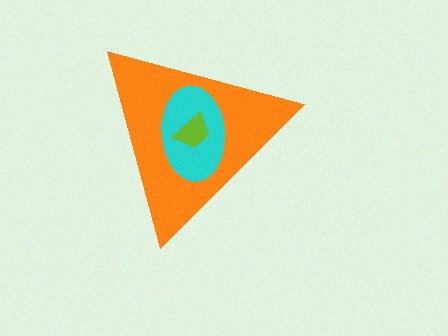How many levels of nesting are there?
3.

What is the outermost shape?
The orange triangle.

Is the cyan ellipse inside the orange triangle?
Yes.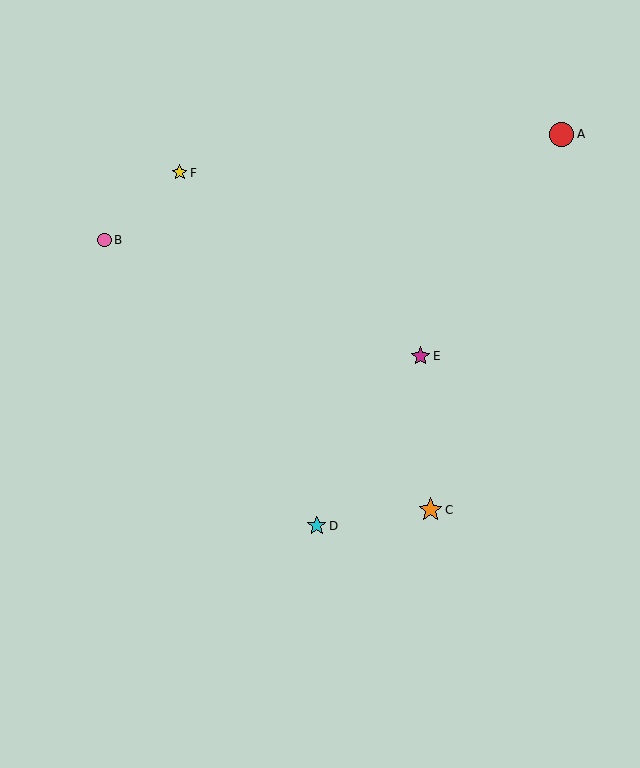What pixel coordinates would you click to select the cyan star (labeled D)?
Click at (317, 526) to select the cyan star D.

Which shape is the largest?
The red circle (labeled A) is the largest.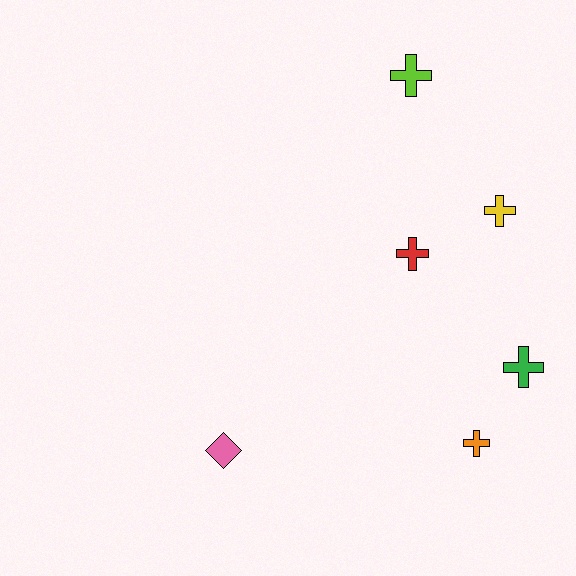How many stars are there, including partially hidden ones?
There are no stars.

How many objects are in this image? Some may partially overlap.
There are 6 objects.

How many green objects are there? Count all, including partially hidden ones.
There is 1 green object.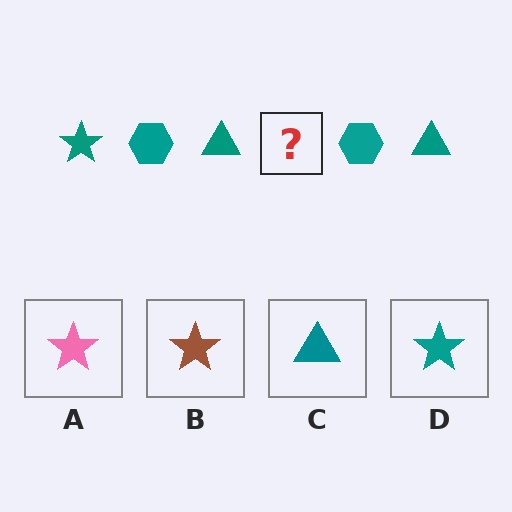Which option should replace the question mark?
Option D.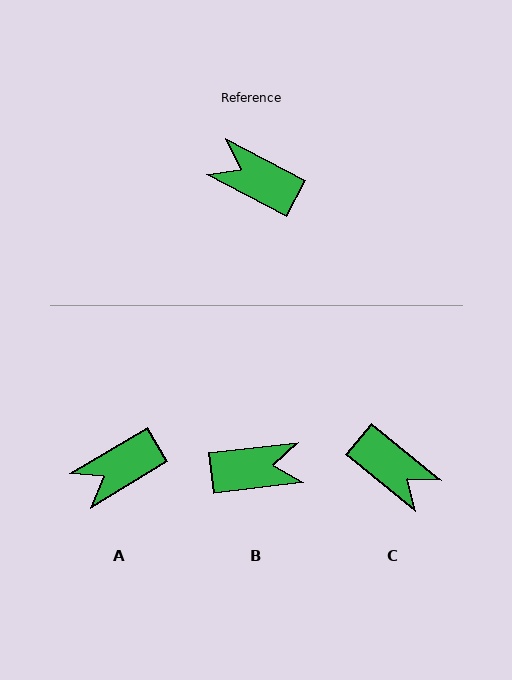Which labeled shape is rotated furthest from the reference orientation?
C, about 168 degrees away.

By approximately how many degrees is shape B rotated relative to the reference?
Approximately 146 degrees clockwise.